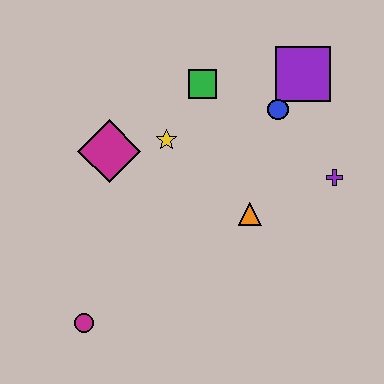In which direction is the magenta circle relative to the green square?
The magenta circle is below the green square.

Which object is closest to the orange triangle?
The purple cross is closest to the orange triangle.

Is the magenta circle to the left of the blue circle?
Yes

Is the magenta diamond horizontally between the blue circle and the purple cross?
No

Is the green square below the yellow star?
No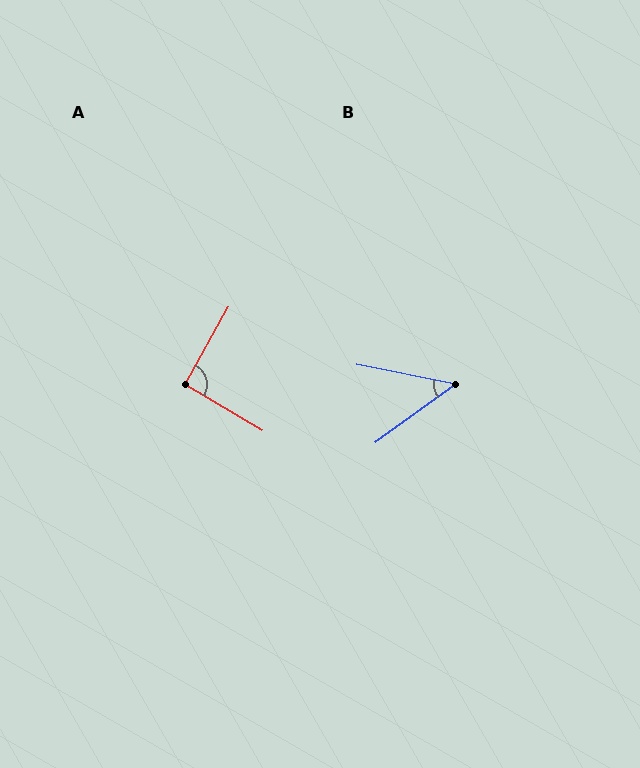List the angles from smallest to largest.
B (48°), A (91°).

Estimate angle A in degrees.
Approximately 91 degrees.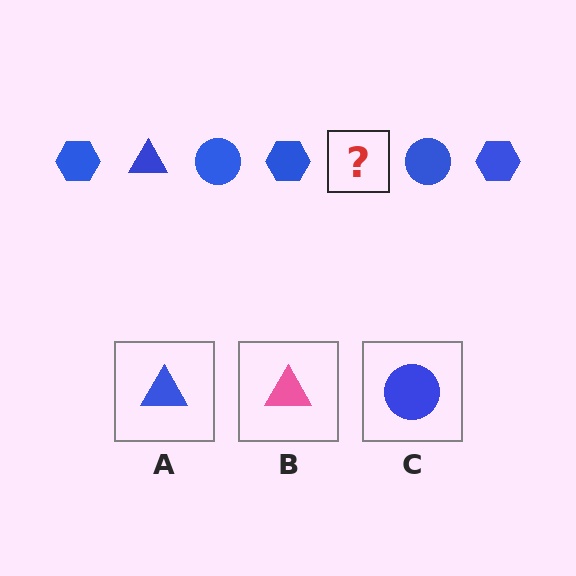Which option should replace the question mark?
Option A.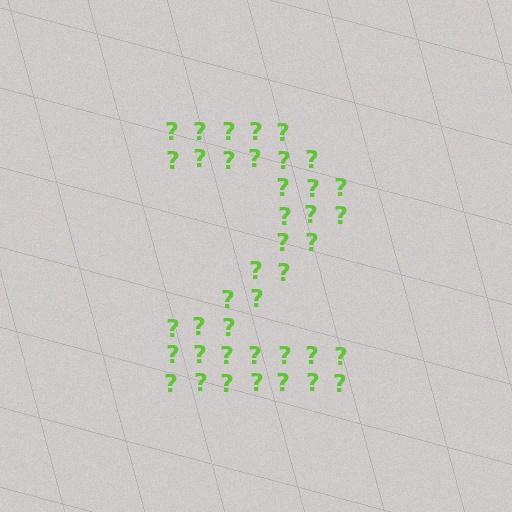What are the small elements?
The small elements are question marks.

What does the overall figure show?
The overall figure shows the digit 2.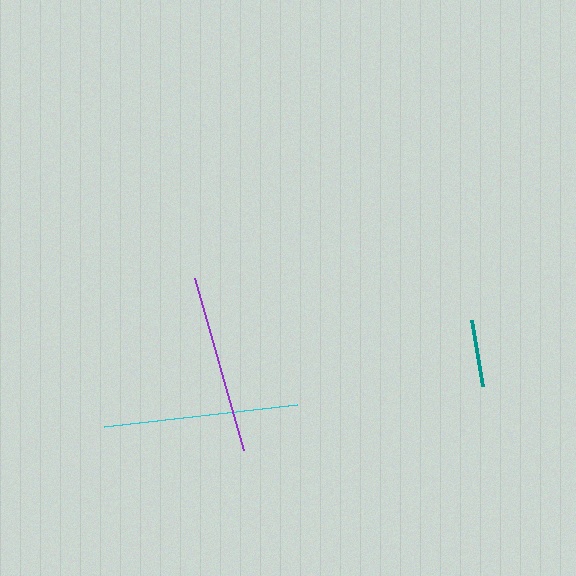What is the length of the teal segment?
The teal segment is approximately 68 pixels long.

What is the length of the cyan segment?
The cyan segment is approximately 194 pixels long.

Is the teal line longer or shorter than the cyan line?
The cyan line is longer than the teal line.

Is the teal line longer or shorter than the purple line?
The purple line is longer than the teal line.